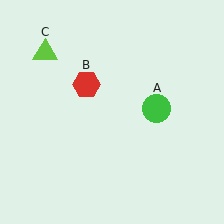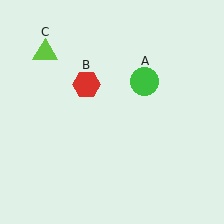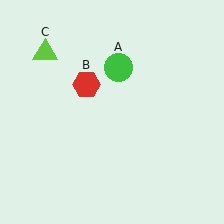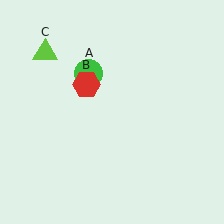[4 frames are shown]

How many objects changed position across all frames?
1 object changed position: green circle (object A).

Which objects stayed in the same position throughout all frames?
Red hexagon (object B) and lime triangle (object C) remained stationary.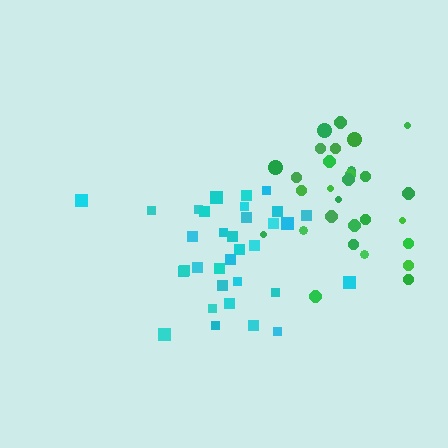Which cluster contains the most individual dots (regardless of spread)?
Cyan (33).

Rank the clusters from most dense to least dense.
cyan, green.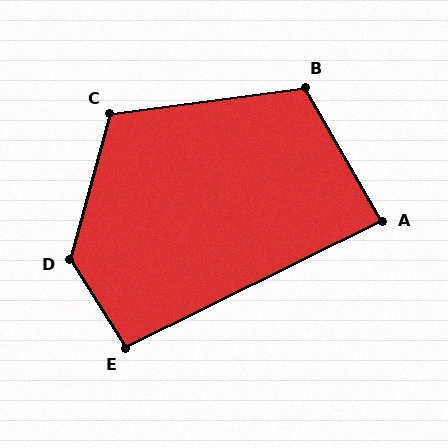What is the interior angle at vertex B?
Approximately 112 degrees (obtuse).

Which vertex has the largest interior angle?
D, at approximately 132 degrees.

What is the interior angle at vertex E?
Approximately 96 degrees (obtuse).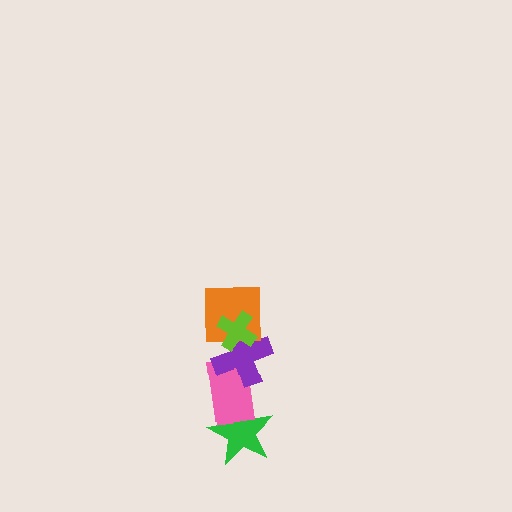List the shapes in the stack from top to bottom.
From top to bottom: the lime cross, the orange square, the purple cross, the pink rectangle, the green star.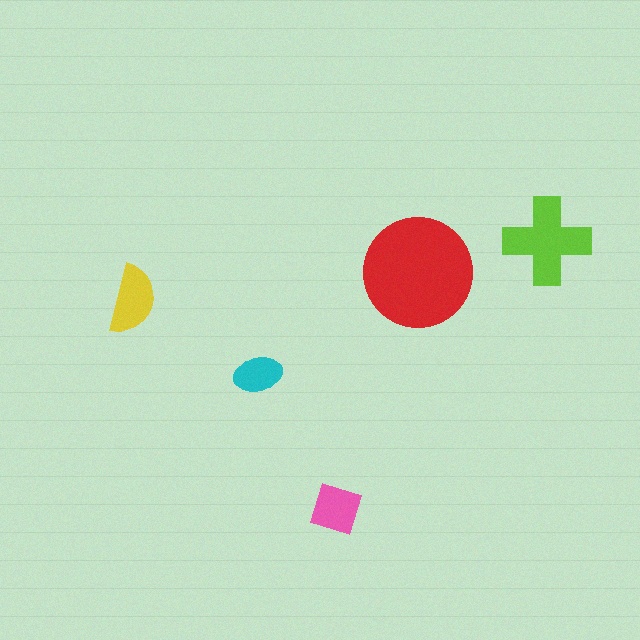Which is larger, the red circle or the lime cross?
The red circle.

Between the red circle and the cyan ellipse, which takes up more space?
The red circle.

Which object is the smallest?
The cyan ellipse.